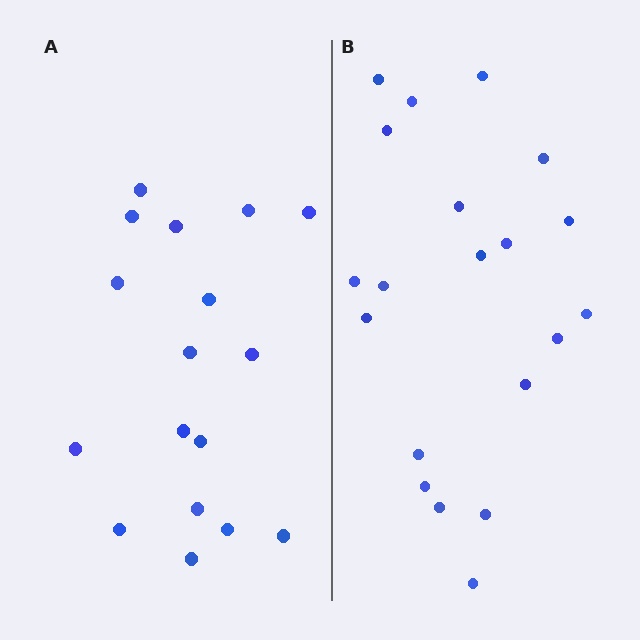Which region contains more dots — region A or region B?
Region B (the right region) has more dots.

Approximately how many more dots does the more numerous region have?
Region B has just a few more — roughly 2 or 3 more dots than region A.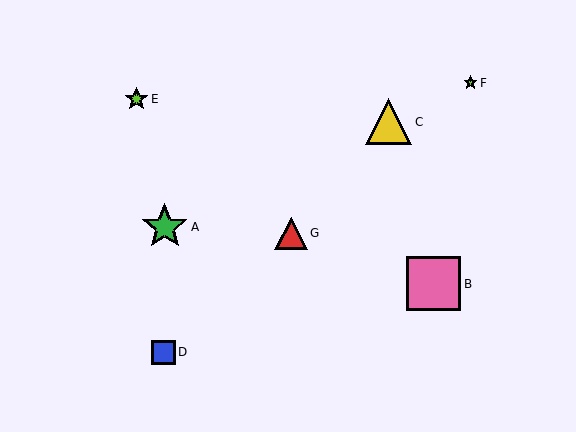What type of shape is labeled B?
Shape B is a pink square.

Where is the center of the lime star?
The center of the lime star is at (470, 83).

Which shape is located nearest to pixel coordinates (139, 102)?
The lime star (labeled E) at (136, 99) is nearest to that location.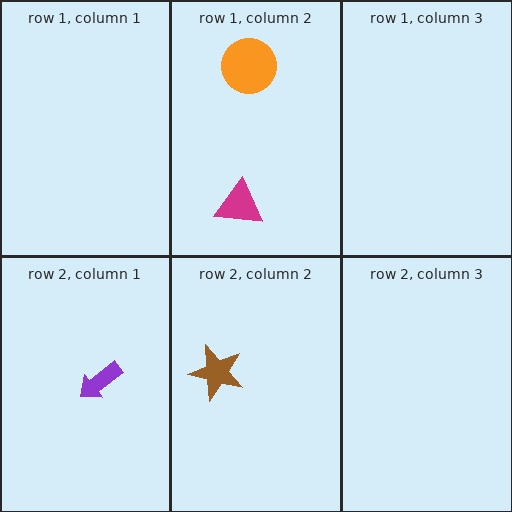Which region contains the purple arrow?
The row 2, column 1 region.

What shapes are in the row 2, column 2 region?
The brown star.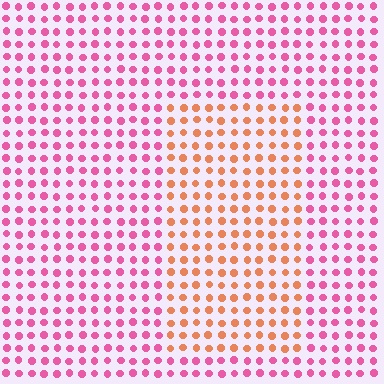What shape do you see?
I see a rectangle.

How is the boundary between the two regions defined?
The boundary is defined purely by a slight shift in hue (about 50 degrees). Spacing, size, and orientation are identical on both sides.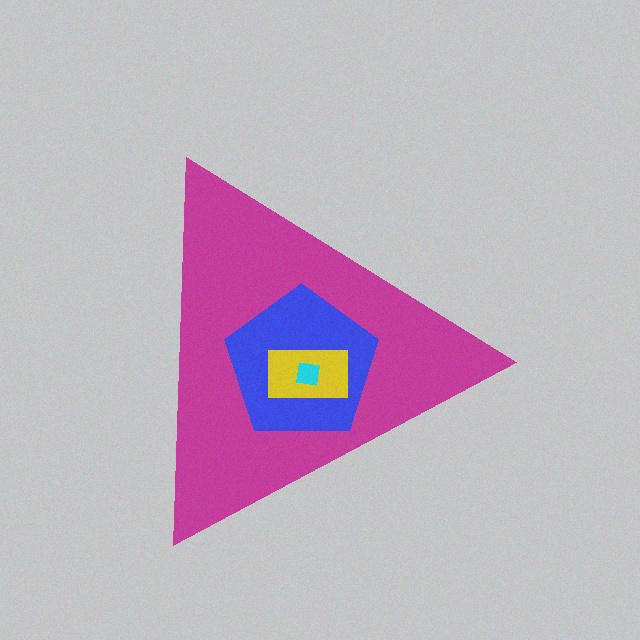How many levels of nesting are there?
4.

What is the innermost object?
The cyan square.